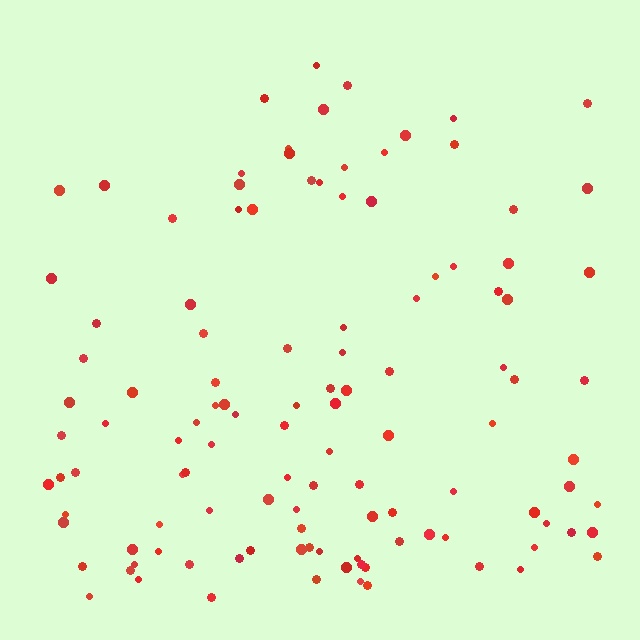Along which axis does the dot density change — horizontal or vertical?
Vertical.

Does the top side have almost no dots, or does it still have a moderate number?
Still a moderate number, just noticeably fewer than the bottom.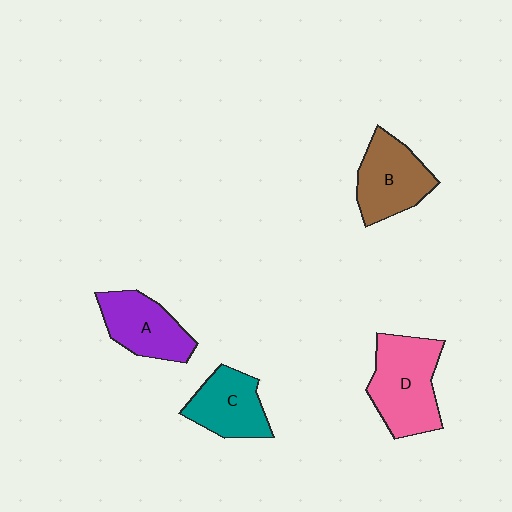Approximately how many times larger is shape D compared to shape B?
Approximately 1.2 times.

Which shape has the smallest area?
Shape C (teal).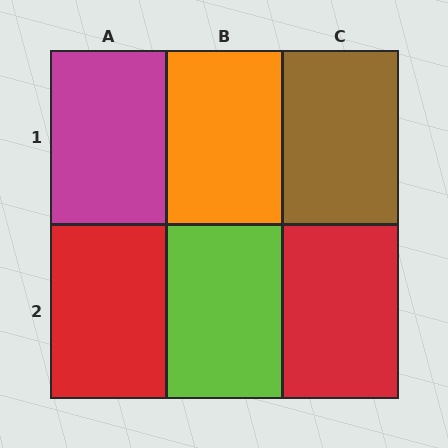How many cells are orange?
1 cell is orange.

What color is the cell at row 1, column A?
Magenta.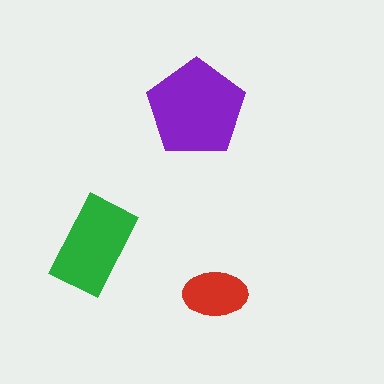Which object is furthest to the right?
The red ellipse is rightmost.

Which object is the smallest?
The red ellipse.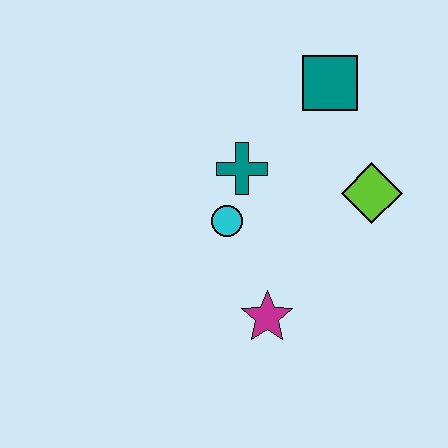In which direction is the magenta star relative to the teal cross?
The magenta star is below the teal cross.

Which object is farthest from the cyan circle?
The teal square is farthest from the cyan circle.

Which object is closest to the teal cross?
The cyan circle is closest to the teal cross.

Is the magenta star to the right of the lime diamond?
No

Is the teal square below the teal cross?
No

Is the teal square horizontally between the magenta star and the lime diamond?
Yes